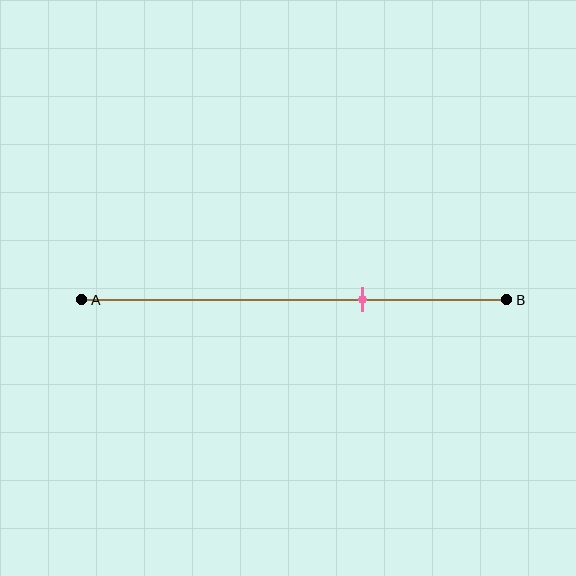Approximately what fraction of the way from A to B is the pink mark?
The pink mark is approximately 65% of the way from A to B.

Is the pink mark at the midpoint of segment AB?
No, the mark is at about 65% from A, not at the 50% midpoint.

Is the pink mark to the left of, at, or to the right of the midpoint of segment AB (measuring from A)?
The pink mark is to the right of the midpoint of segment AB.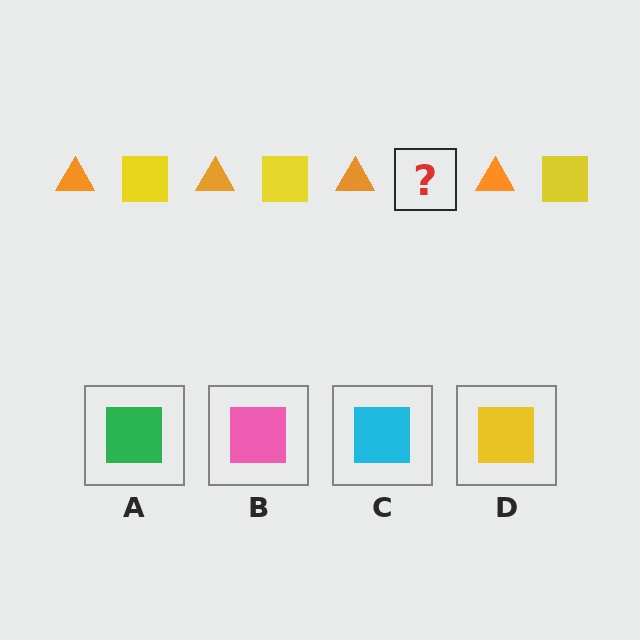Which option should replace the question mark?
Option D.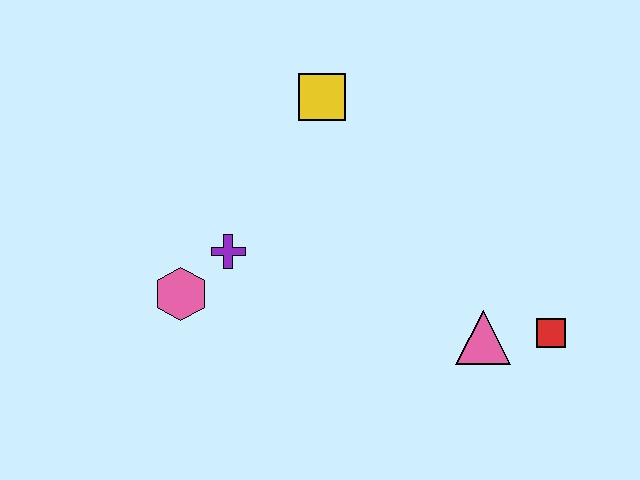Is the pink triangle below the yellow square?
Yes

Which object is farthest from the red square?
The pink hexagon is farthest from the red square.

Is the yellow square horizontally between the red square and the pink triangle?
No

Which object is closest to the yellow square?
The purple cross is closest to the yellow square.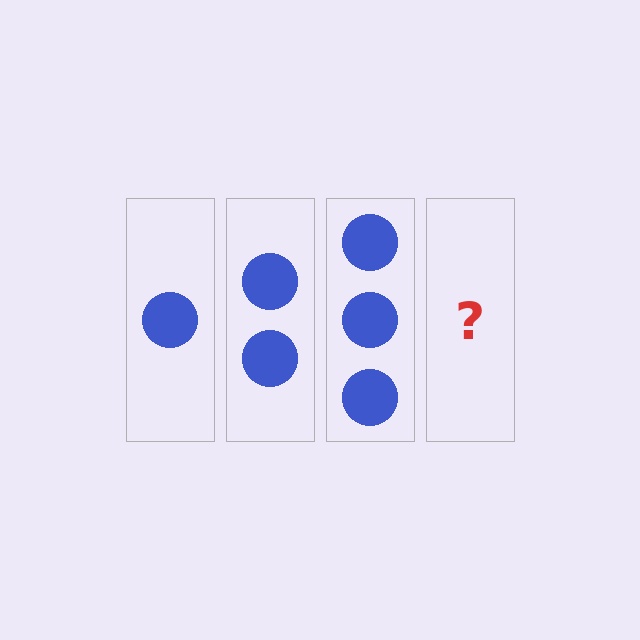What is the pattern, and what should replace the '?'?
The pattern is that each step adds one more circle. The '?' should be 4 circles.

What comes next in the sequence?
The next element should be 4 circles.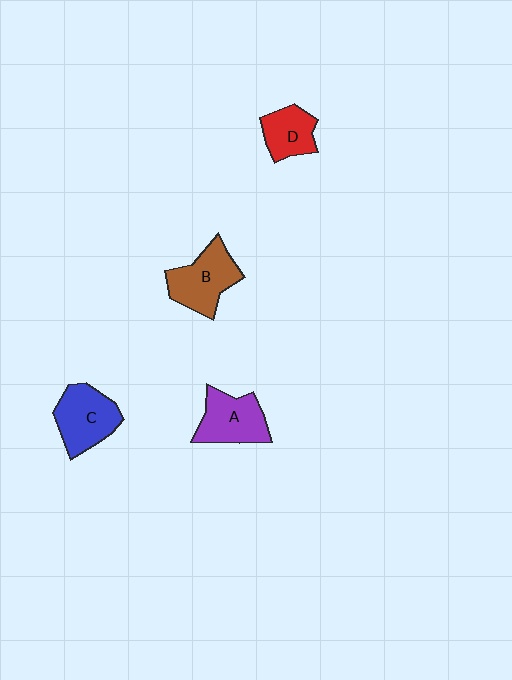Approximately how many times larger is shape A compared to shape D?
Approximately 1.4 times.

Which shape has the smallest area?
Shape D (red).